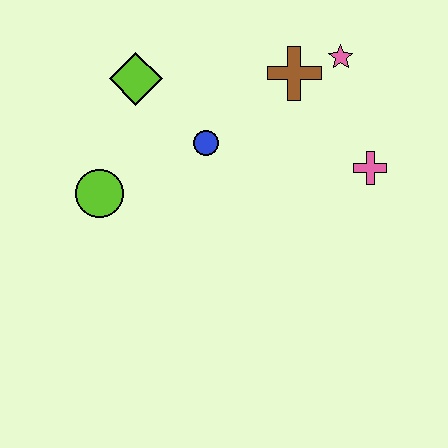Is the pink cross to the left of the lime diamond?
No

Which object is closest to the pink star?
The brown cross is closest to the pink star.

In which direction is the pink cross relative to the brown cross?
The pink cross is below the brown cross.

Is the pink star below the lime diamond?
No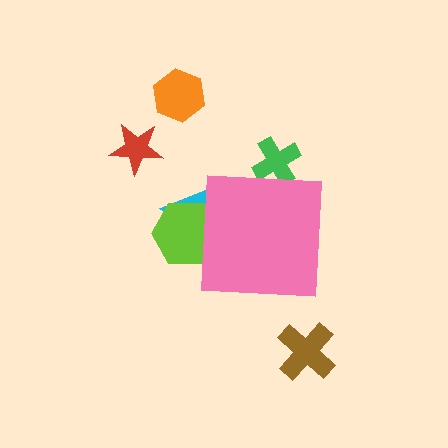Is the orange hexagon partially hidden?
No, the orange hexagon is fully visible.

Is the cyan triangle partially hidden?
Yes, the cyan triangle is partially hidden behind the pink square.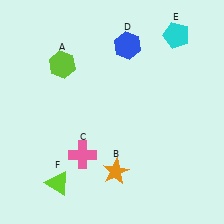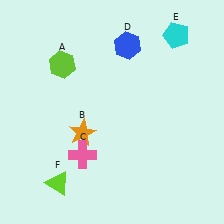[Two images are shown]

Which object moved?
The orange star (B) moved up.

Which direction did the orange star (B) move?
The orange star (B) moved up.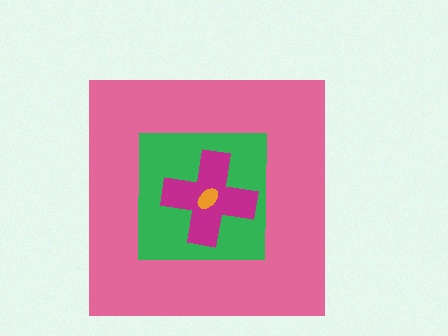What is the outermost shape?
The pink square.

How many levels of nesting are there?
4.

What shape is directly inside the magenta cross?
The orange ellipse.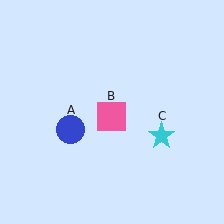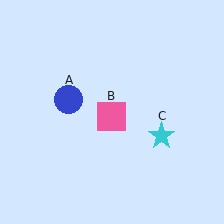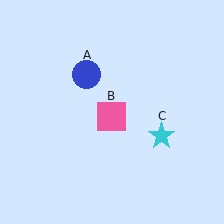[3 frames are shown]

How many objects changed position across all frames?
1 object changed position: blue circle (object A).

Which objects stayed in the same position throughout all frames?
Pink square (object B) and cyan star (object C) remained stationary.